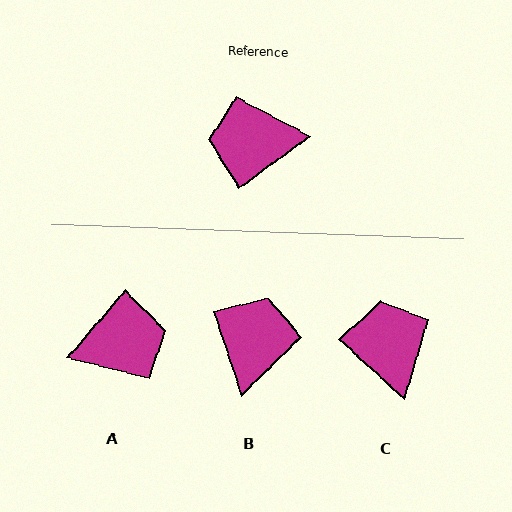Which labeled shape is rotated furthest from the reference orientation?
A, about 166 degrees away.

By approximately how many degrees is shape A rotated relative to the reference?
Approximately 166 degrees clockwise.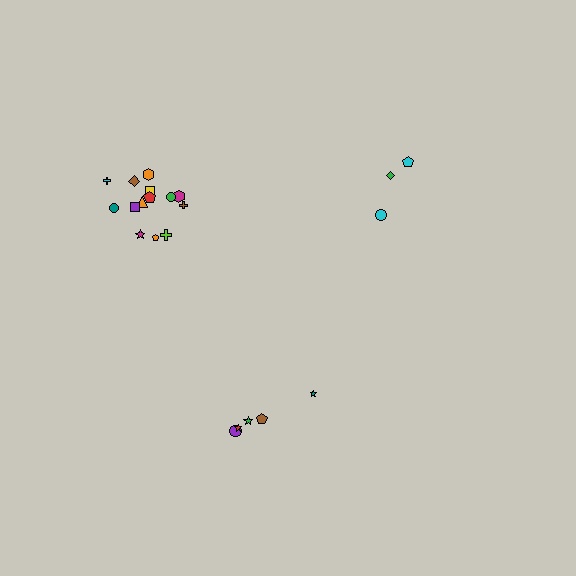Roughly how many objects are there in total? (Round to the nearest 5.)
Roughly 25 objects in total.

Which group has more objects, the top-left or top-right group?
The top-left group.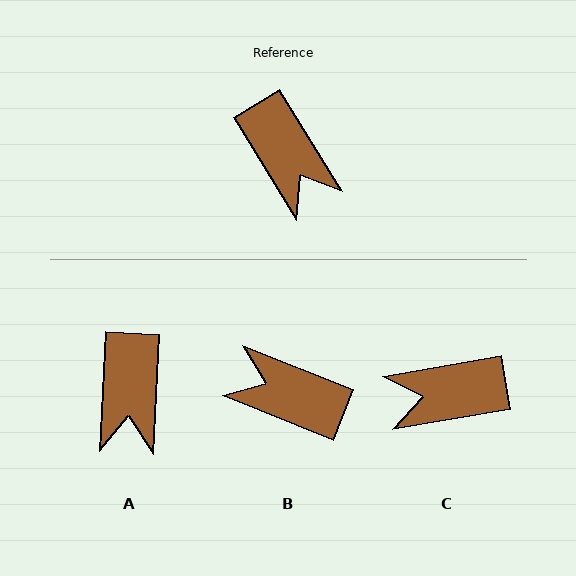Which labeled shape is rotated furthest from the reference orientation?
B, about 144 degrees away.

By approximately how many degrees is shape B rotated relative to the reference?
Approximately 144 degrees clockwise.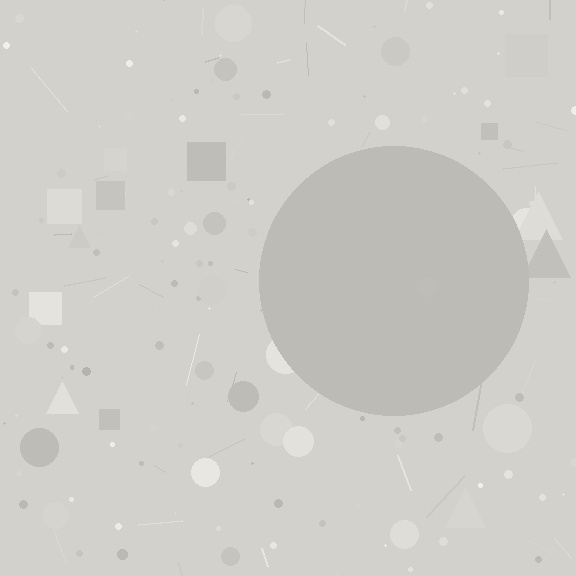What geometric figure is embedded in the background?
A circle is embedded in the background.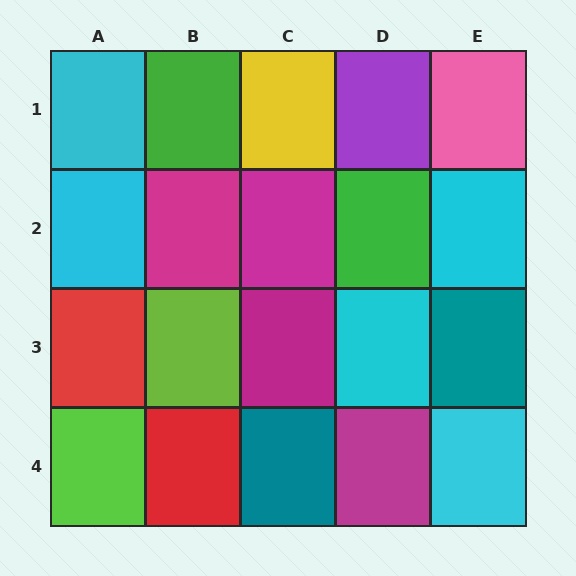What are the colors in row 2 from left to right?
Cyan, magenta, magenta, green, cyan.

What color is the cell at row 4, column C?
Teal.